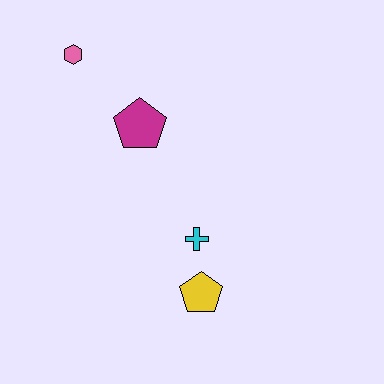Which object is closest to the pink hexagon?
The magenta pentagon is closest to the pink hexagon.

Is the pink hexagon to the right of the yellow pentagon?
No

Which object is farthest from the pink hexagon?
The yellow pentagon is farthest from the pink hexagon.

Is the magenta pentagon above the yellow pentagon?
Yes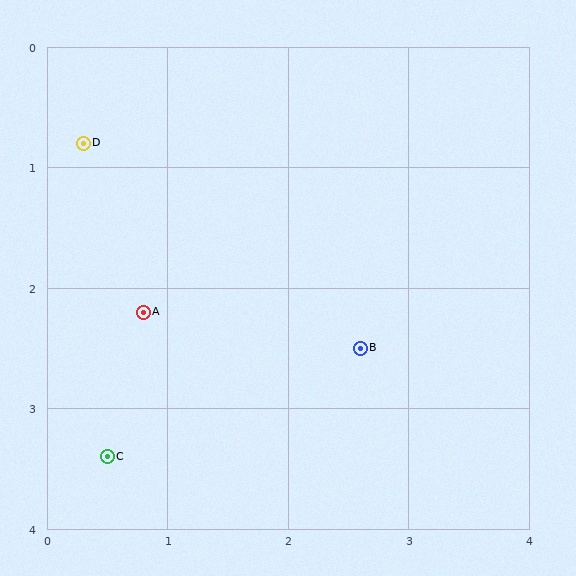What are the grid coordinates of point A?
Point A is at approximately (0.8, 2.2).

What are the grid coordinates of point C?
Point C is at approximately (0.5, 3.4).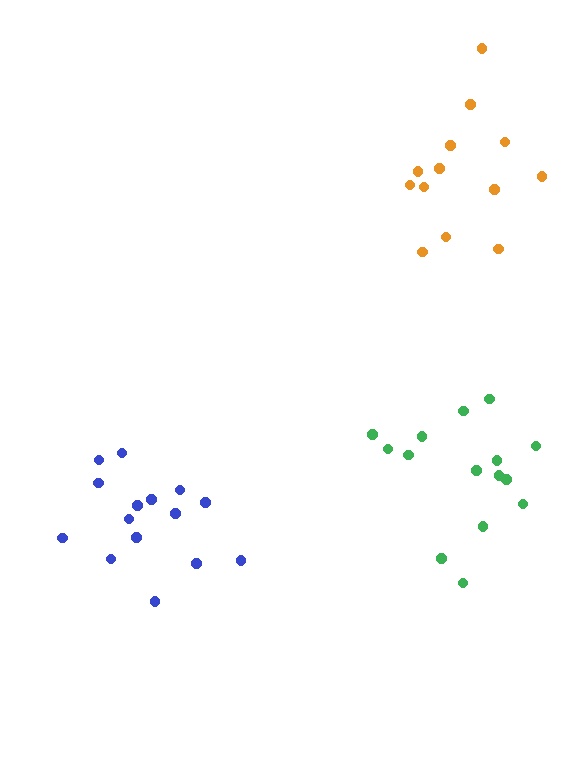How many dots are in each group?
Group 1: 13 dots, Group 2: 15 dots, Group 3: 15 dots (43 total).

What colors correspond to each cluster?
The clusters are colored: orange, green, blue.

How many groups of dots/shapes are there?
There are 3 groups.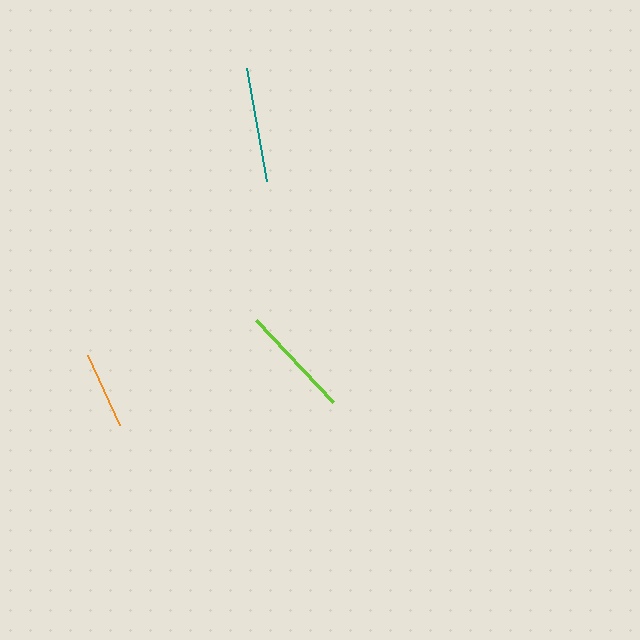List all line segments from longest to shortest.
From longest to shortest: teal, lime, orange.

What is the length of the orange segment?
The orange segment is approximately 77 pixels long.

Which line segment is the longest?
The teal line is the longest at approximately 115 pixels.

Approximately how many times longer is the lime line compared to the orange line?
The lime line is approximately 1.5 times the length of the orange line.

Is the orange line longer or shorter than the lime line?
The lime line is longer than the orange line.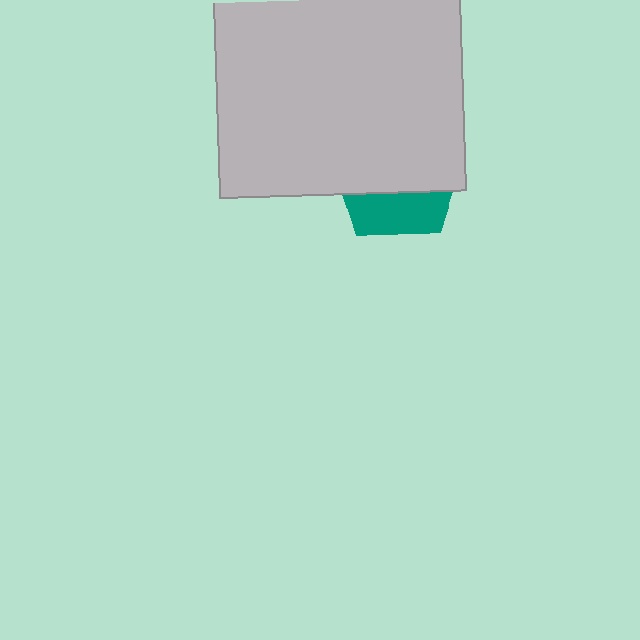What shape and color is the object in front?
The object in front is a light gray rectangle.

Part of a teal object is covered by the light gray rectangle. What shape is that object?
It is a pentagon.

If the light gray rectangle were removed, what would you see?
You would see the complete teal pentagon.